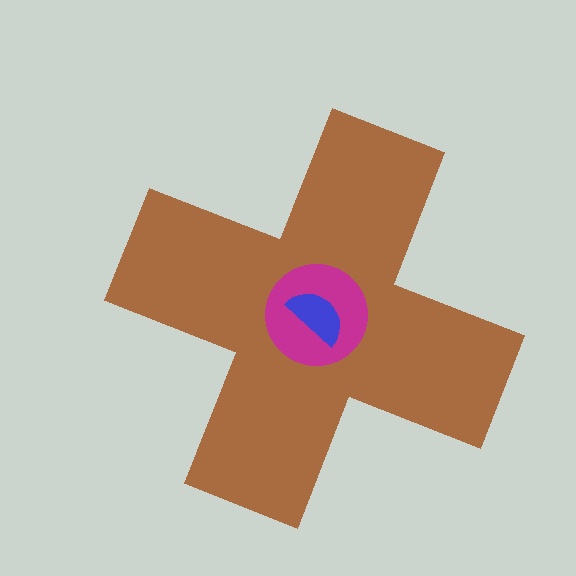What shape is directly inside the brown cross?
The magenta circle.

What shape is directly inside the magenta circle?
The blue semicircle.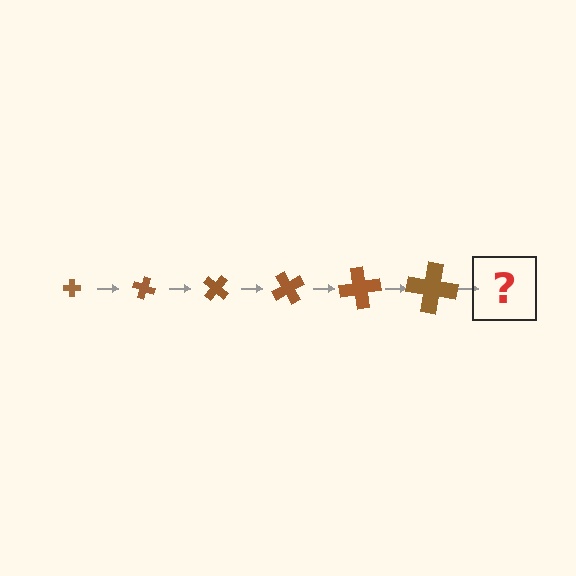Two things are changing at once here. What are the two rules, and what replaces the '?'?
The two rules are that the cross grows larger each step and it rotates 20 degrees each step. The '?' should be a cross, larger than the previous one and rotated 120 degrees from the start.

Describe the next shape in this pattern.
It should be a cross, larger than the previous one and rotated 120 degrees from the start.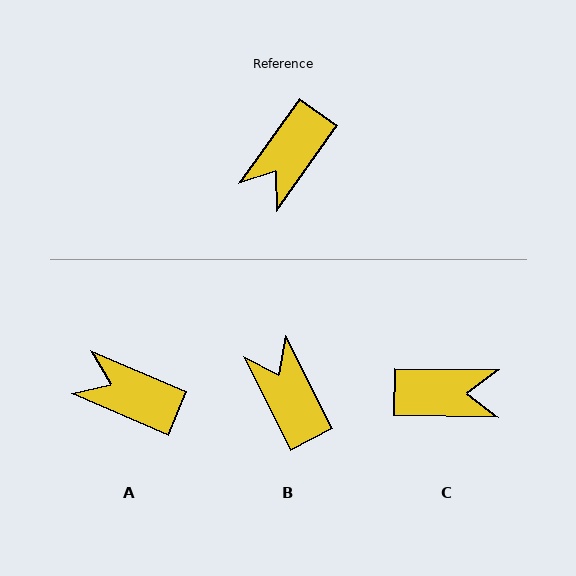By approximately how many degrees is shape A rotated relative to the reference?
Approximately 78 degrees clockwise.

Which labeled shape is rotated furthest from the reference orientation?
C, about 125 degrees away.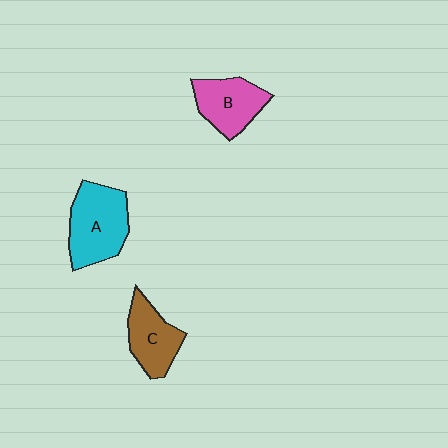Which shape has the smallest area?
Shape C (brown).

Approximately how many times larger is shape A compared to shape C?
Approximately 1.4 times.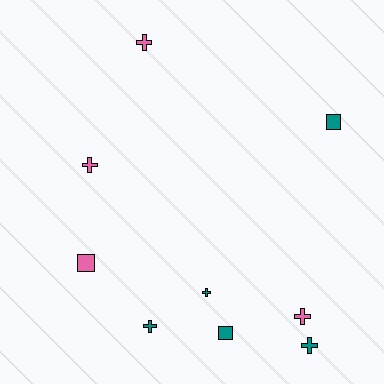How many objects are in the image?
There are 9 objects.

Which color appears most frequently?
Teal, with 5 objects.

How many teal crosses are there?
There are 3 teal crosses.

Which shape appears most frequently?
Cross, with 6 objects.